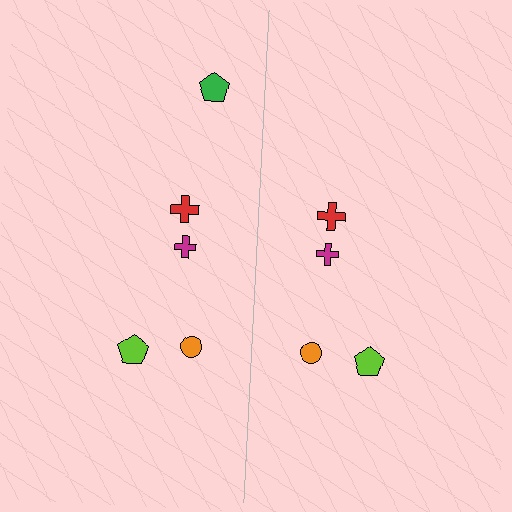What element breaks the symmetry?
A green pentagon is missing from the right side.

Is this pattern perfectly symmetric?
No, the pattern is not perfectly symmetric. A green pentagon is missing from the right side.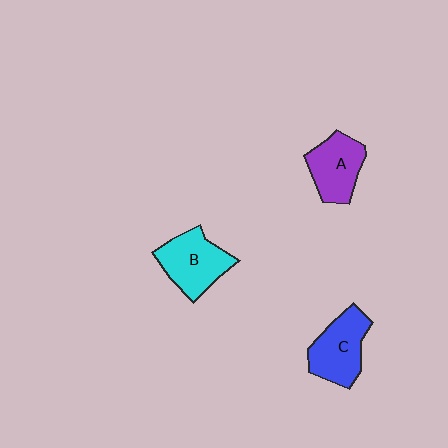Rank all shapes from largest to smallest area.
From largest to smallest: B (cyan), C (blue), A (purple).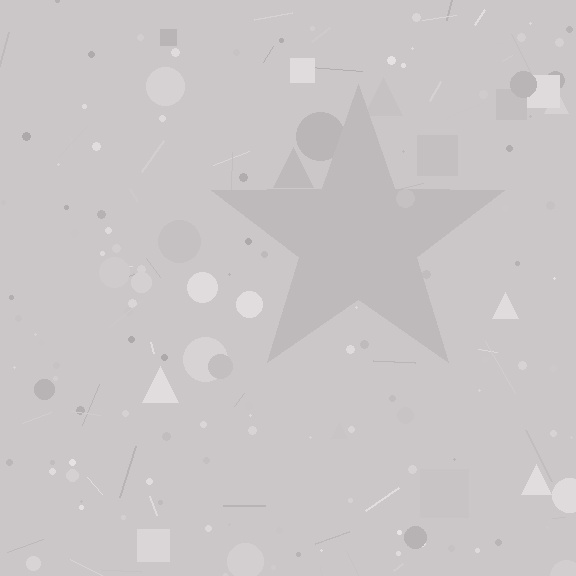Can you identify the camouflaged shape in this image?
The camouflaged shape is a star.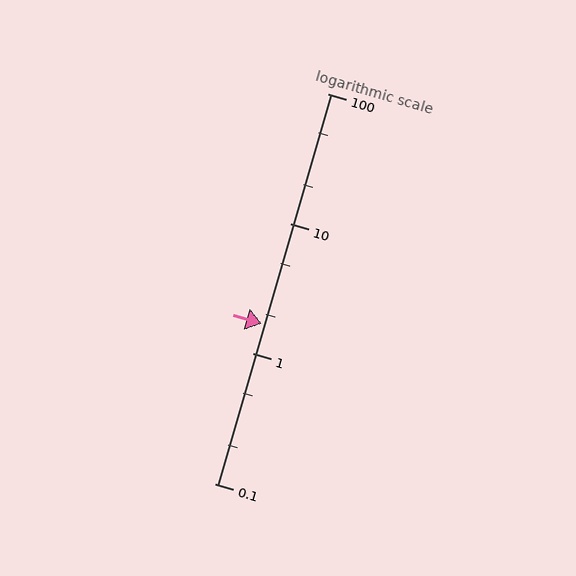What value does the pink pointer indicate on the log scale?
The pointer indicates approximately 1.7.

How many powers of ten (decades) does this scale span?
The scale spans 3 decades, from 0.1 to 100.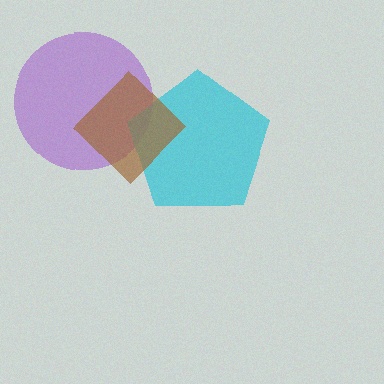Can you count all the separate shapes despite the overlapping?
Yes, there are 3 separate shapes.